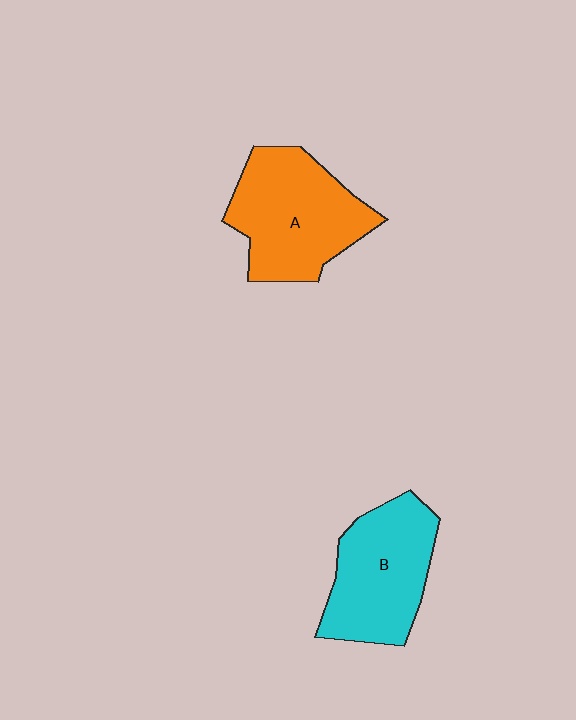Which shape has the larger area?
Shape A (orange).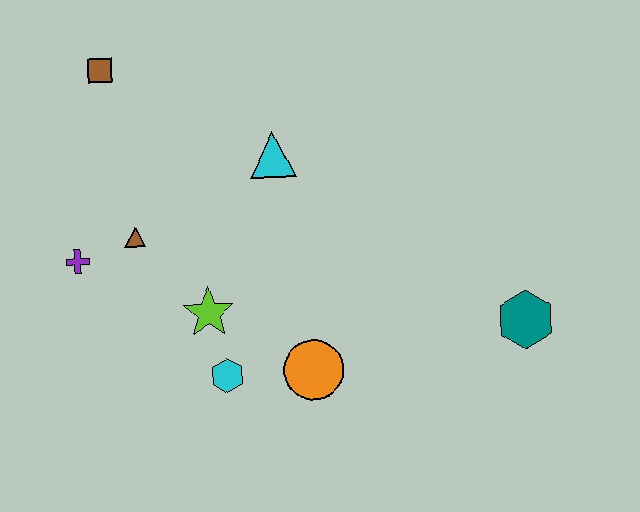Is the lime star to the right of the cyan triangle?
No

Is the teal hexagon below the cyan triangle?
Yes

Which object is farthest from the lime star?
The teal hexagon is farthest from the lime star.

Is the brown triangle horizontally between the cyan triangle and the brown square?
Yes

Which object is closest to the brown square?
The brown triangle is closest to the brown square.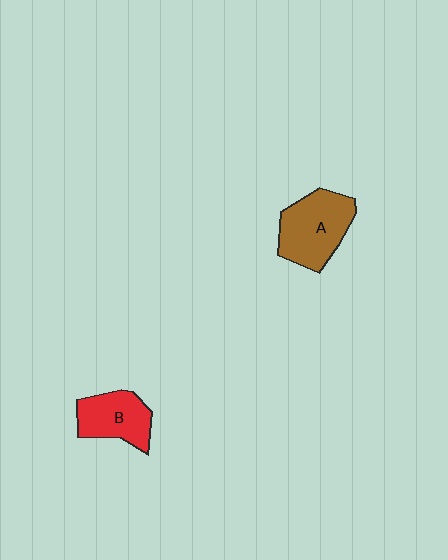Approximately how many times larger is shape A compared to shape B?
Approximately 1.3 times.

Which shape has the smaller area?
Shape B (red).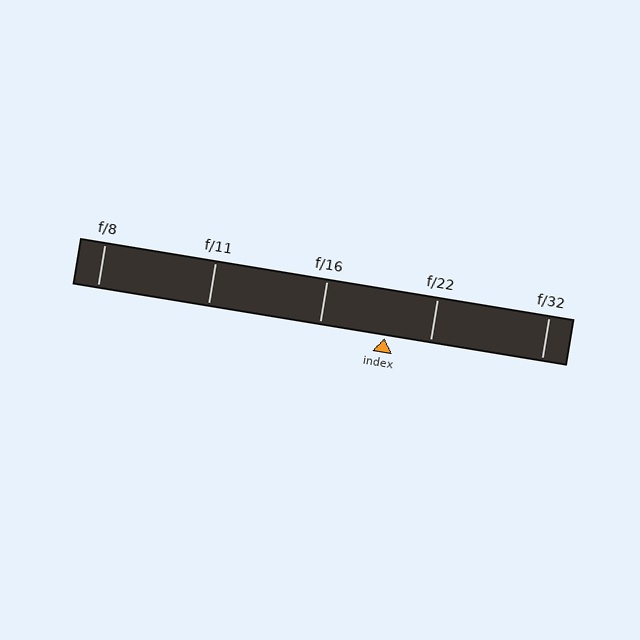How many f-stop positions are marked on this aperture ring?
There are 5 f-stop positions marked.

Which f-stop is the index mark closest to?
The index mark is closest to f/22.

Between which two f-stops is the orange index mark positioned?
The index mark is between f/16 and f/22.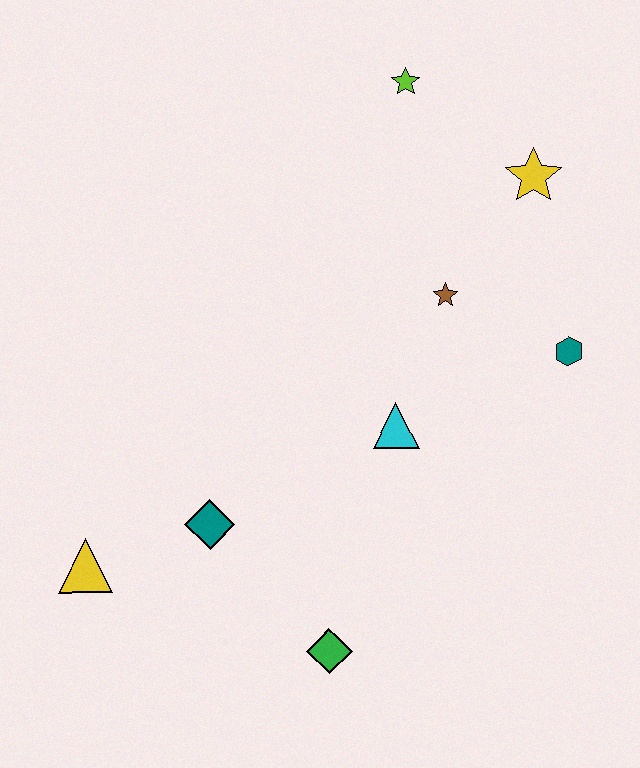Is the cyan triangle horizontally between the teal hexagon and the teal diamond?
Yes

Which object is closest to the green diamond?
The teal diamond is closest to the green diamond.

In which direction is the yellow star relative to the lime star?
The yellow star is to the right of the lime star.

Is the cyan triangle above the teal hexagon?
No